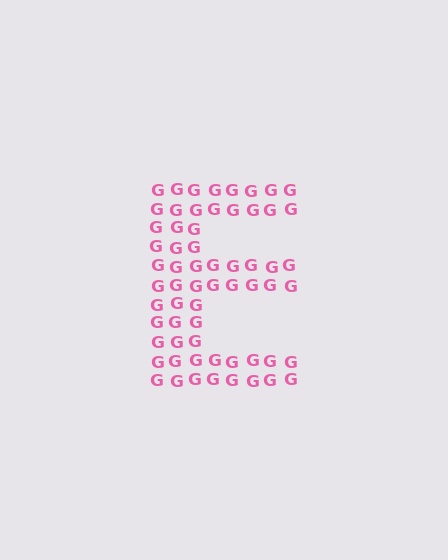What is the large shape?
The large shape is the letter E.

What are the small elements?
The small elements are letter G's.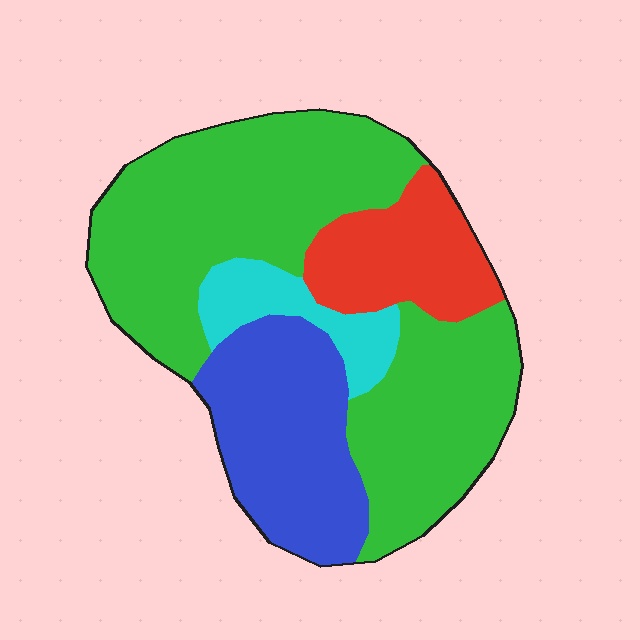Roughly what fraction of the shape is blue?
Blue takes up between a sixth and a third of the shape.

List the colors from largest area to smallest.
From largest to smallest: green, blue, red, cyan.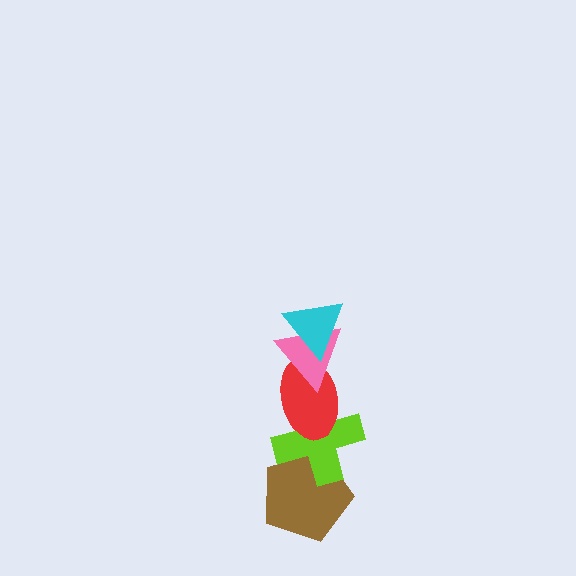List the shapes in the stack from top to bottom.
From top to bottom: the cyan triangle, the pink triangle, the red ellipse, the lime cross, the brown pentagon.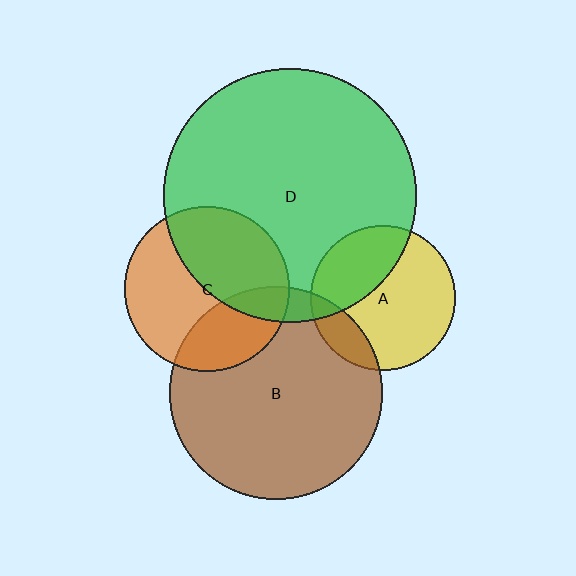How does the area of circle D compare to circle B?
Approximately 1.4 times.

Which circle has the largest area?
Circle D (green).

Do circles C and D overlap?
Yes.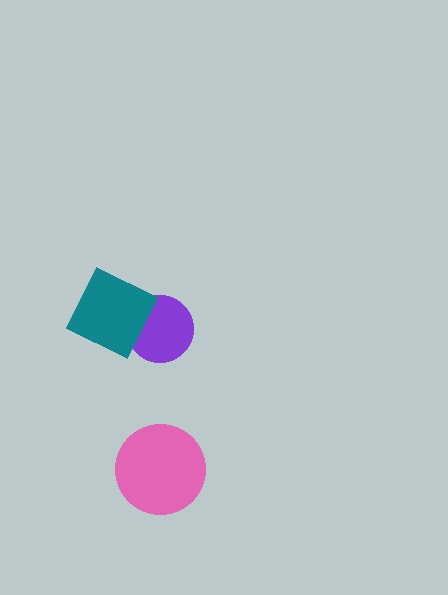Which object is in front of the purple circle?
The teal diamond is in front of the purple circle.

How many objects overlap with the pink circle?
0 objects overlap with the pink circle.